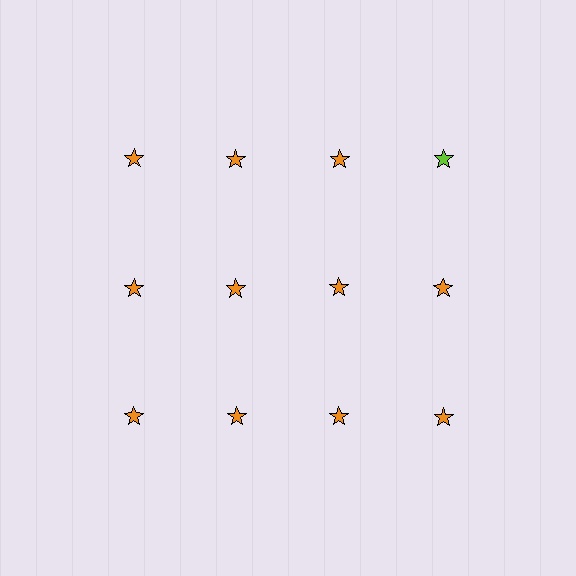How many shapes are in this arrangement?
There are 12 shapes arranged in a grid pattern.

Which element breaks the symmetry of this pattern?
The lime star in the top row, second from right column breaks the symmetry. All other shapes are orange stars.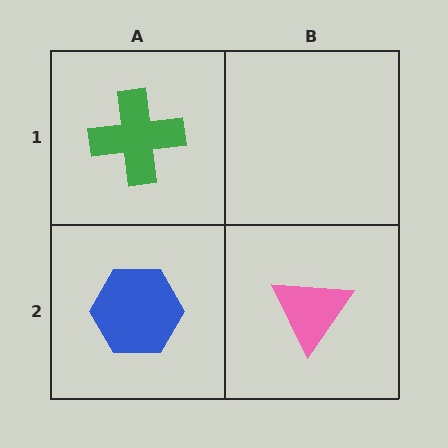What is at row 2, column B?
A pink triangle.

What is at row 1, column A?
A green cross.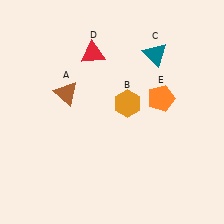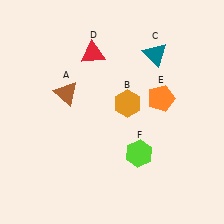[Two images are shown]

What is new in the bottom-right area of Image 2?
A lime hexagon (F) was added in the bottom-right area of Image 2.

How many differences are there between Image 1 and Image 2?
There is 1 difference between the two images.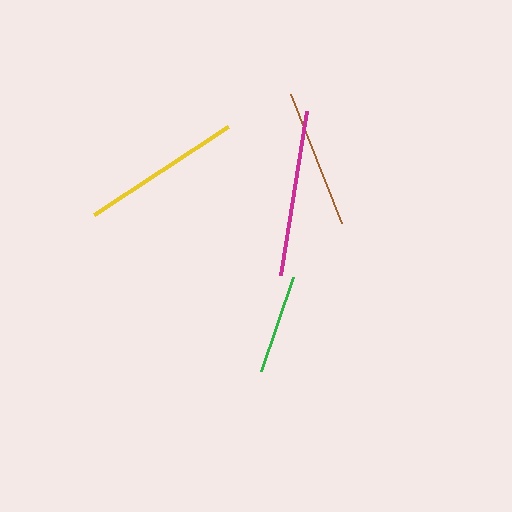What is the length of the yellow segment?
The yellow segment is approximately 160 pixels long.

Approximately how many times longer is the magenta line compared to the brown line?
The magenta line is approximately 1.2 times the length of the brown line.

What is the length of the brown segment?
The brown segment is approximately 139 pixels long.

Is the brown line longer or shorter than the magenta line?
The magenta line is longer than the brown line.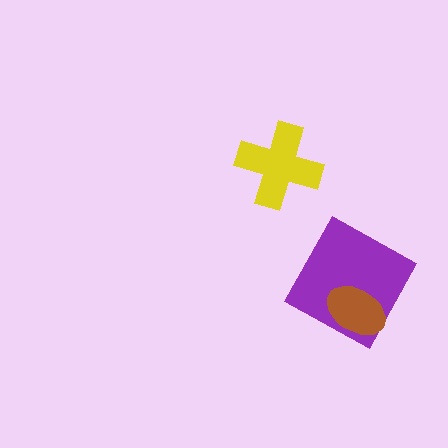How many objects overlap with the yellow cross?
0 objects overlap with the yellow cross.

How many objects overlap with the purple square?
1 object overlaps with the purple square.